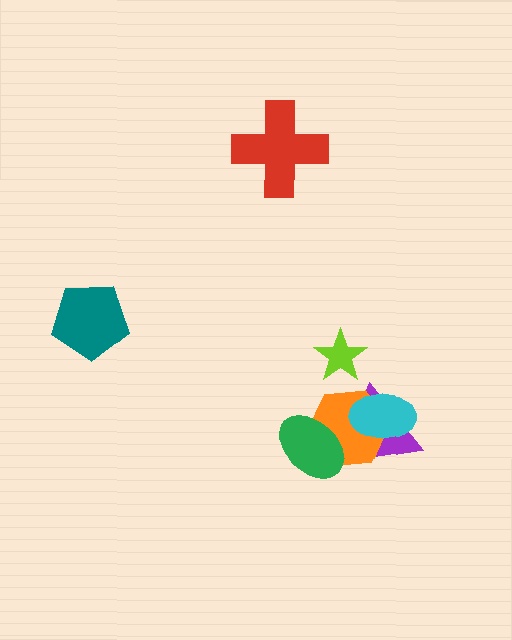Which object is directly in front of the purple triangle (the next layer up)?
The orange hexagon is directly in front of the purple triangle.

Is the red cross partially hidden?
No, no other shape covers it.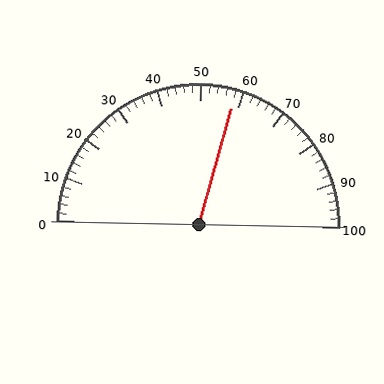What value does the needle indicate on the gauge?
The needle indicates approximately 58.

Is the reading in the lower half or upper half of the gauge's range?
The reading is in the upper half of the range (0 to 100).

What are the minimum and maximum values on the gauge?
The gauge ranges from 0 to 100.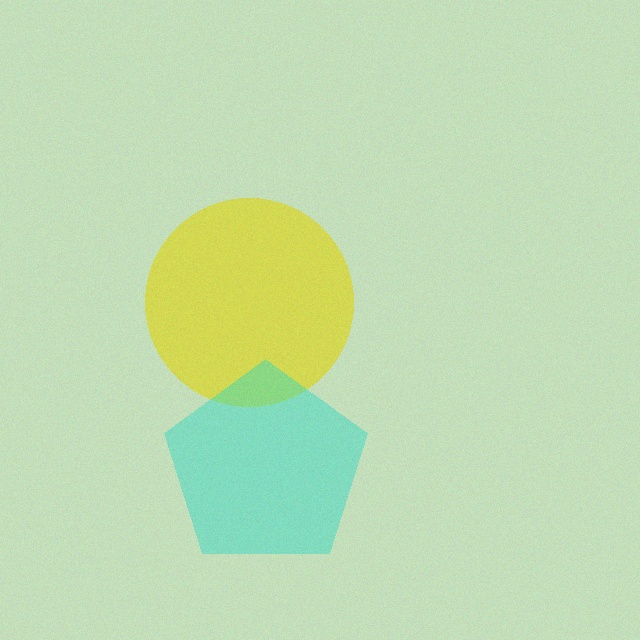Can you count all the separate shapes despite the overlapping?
Yes, there are 2 separate shapes.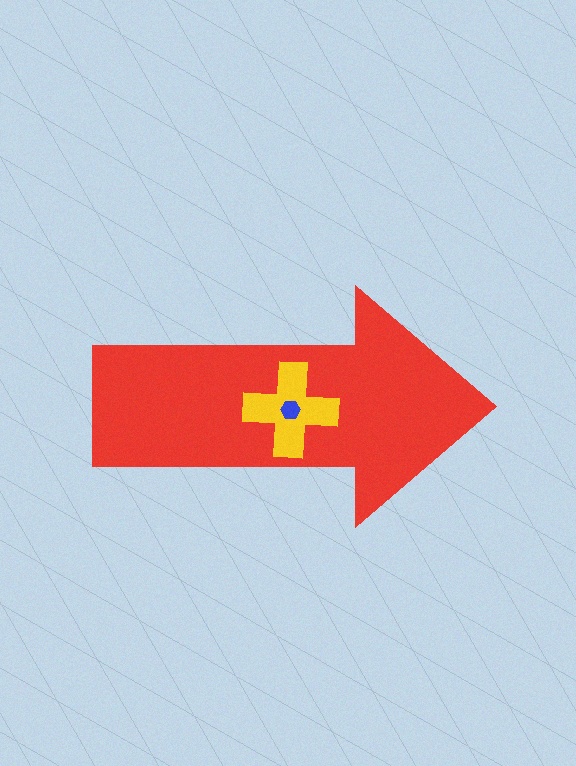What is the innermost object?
The blue hexagon.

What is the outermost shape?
The red arrow.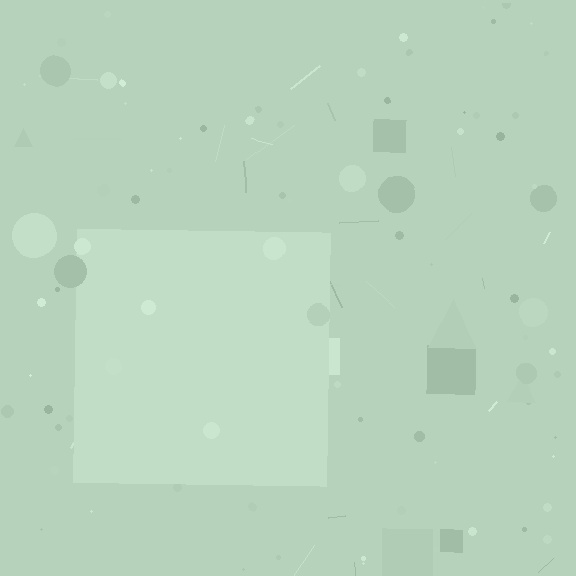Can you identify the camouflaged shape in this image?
The camouflaged shape is a square.